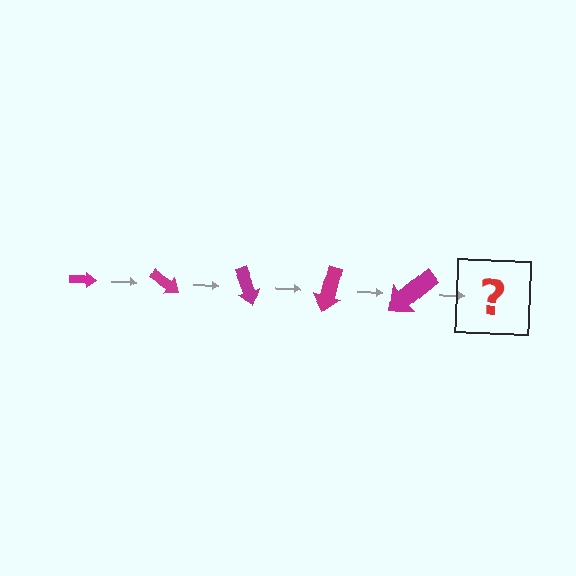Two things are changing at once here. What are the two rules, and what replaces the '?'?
The two rules are that the arrow grows larger each step and it rotates 35 degrees each step. The '?' should be an arrow, larger than the previous one and rotated 175 degrees from the start.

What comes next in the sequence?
The next element should be an arrow, larger than the previous one and rotated 175 degrees from the start.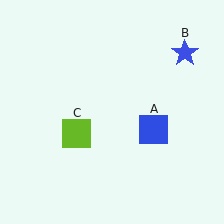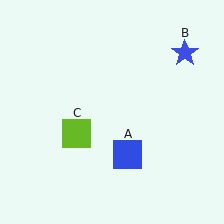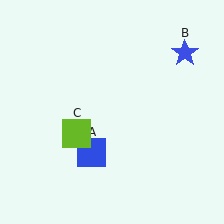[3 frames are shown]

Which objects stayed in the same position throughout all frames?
Blue star (object B) and lime square (object C) remained stationary.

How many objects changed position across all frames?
1 object changed position: blue square (object A).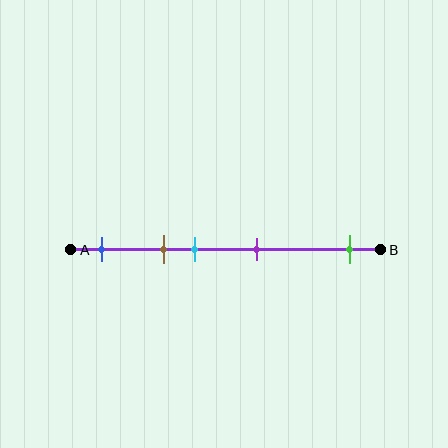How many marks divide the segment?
There are 5 marks dividing the segment.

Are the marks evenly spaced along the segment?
No, the marks are not evenly spaced.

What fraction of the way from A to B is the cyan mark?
The cyan mark is approximately 40% (0.4) of the way from A to B.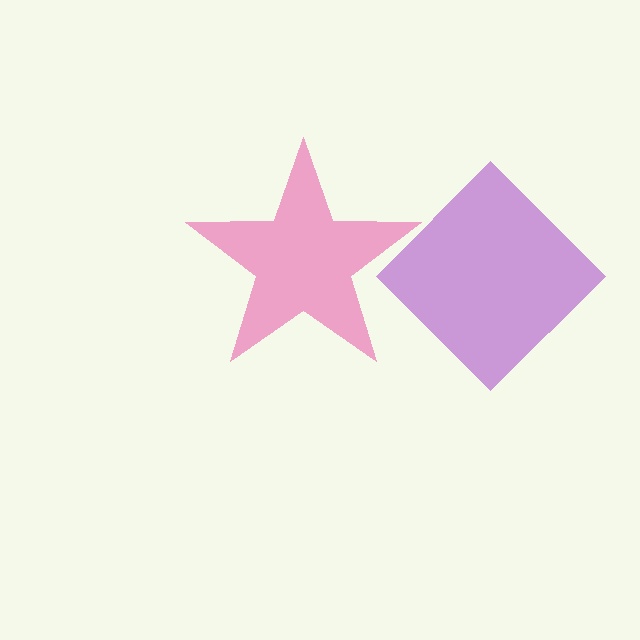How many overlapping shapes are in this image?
There are 2 overlapping shapes in the image.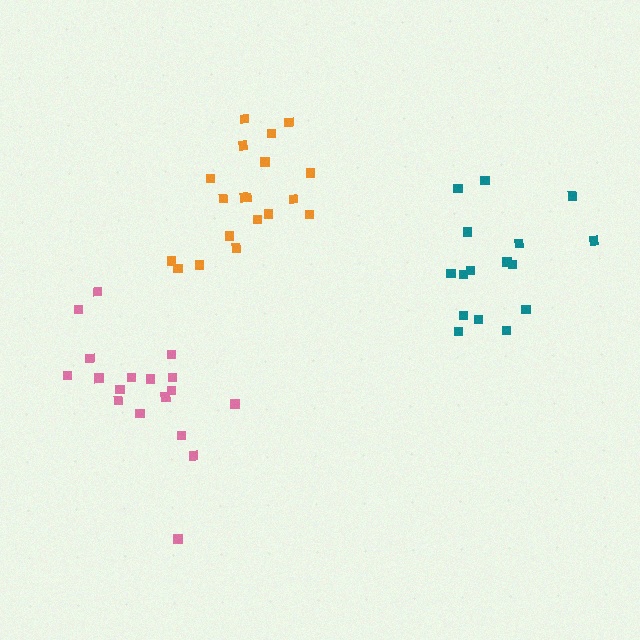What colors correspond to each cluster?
The clusters are colored: pink, teal, orange.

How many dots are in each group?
Group 1: 18 dots, Group 2: 16 dots, Group 3: 19 dots (53 total).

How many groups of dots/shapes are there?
There are 3 groups.